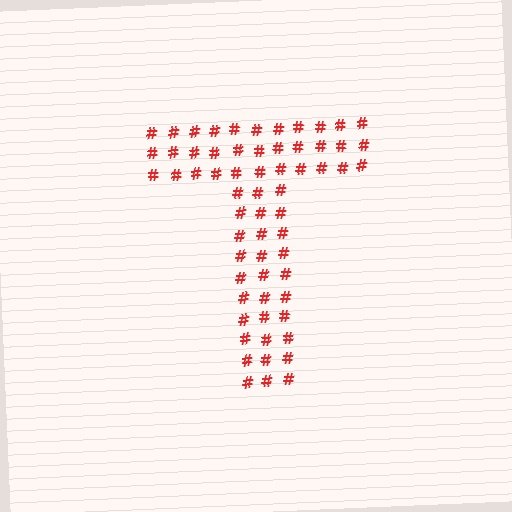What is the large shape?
The large shape is the letter T.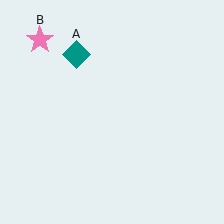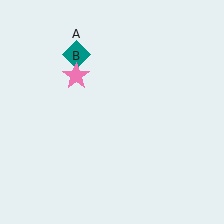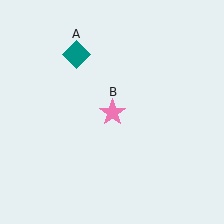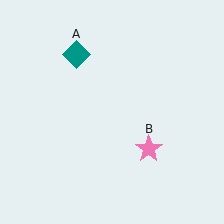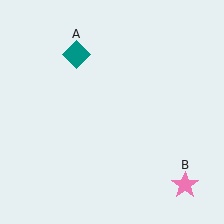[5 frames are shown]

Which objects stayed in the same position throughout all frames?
Teal diamond (object A) remained stationary.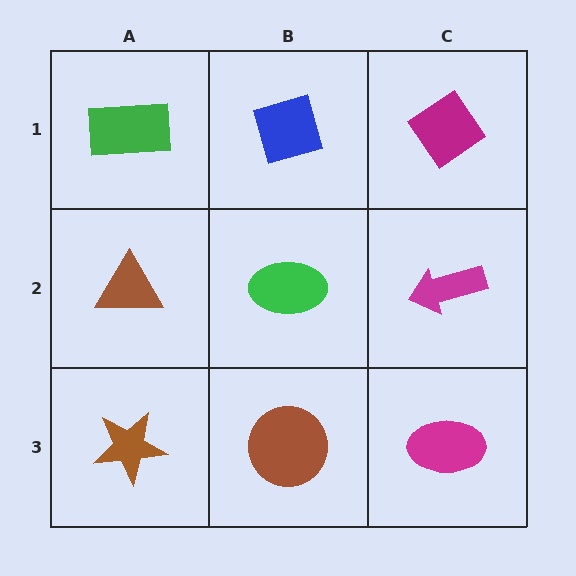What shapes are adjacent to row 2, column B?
A blue diamond (row 1, column B), a brown circle (row 3, column B), a brown triangle (row 2, column A), a magenta arrow (row 2, column C).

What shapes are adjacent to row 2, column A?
A green rectangle (row 1, column A), a brown star (row 3, column A), a green ellipse (row 2, column B).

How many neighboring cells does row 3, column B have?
3.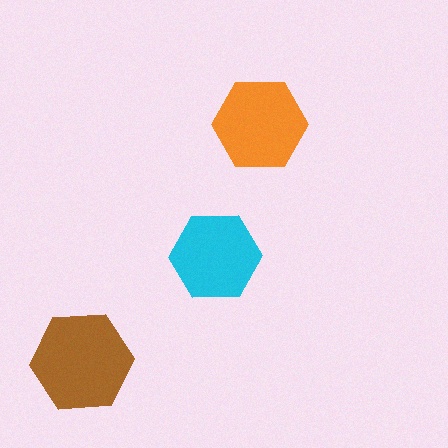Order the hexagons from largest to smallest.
the brown one, the orange one, the cyan one.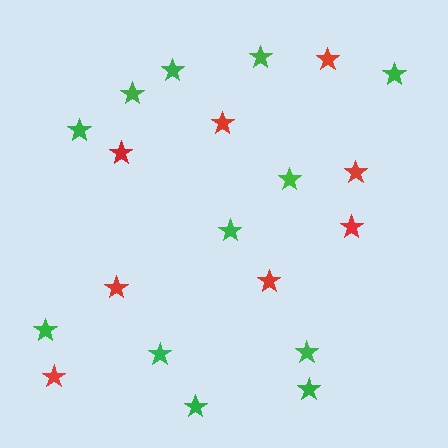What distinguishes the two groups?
There are 2 groups: one group of red stars (8) and one group of green stars (12).